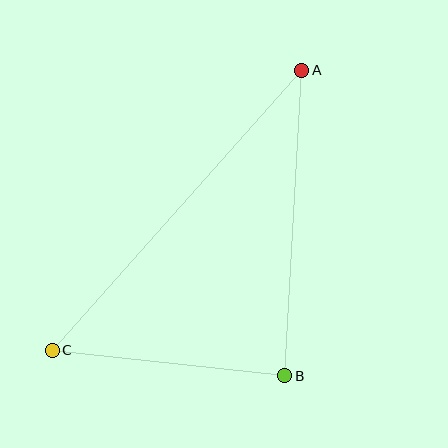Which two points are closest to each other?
Points B and C are closest to each other.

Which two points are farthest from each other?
Points A and C are farthest from each other.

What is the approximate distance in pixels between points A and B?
The distance between A and B is approximately 306 pixels.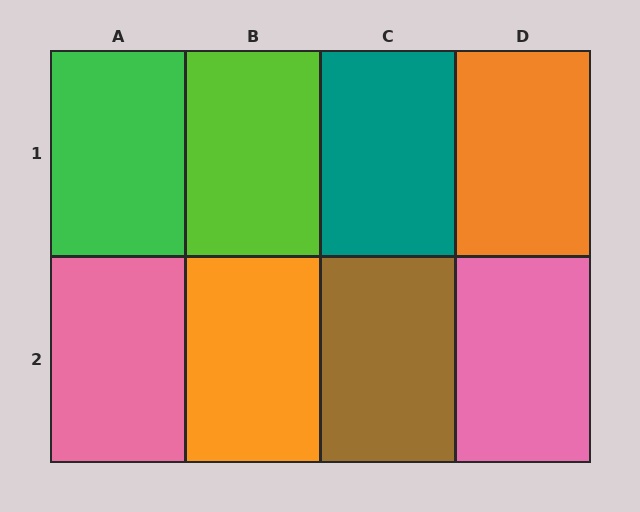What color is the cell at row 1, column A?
Green.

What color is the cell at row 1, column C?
Teal.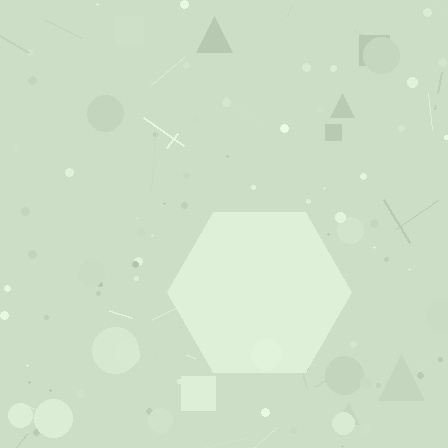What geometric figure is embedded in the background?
A hexagon is embedded in the background.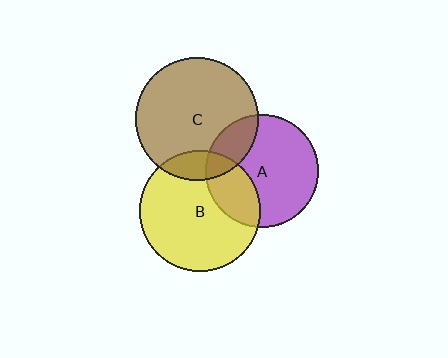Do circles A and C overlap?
Yes.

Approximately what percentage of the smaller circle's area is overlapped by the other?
Approximately 20%.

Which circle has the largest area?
Circle C (brown).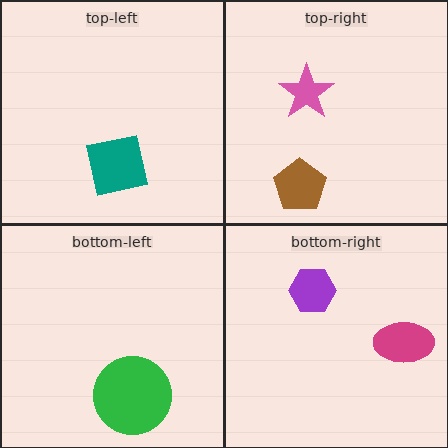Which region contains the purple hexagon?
The bottom-right region.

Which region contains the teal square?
The top-left region.